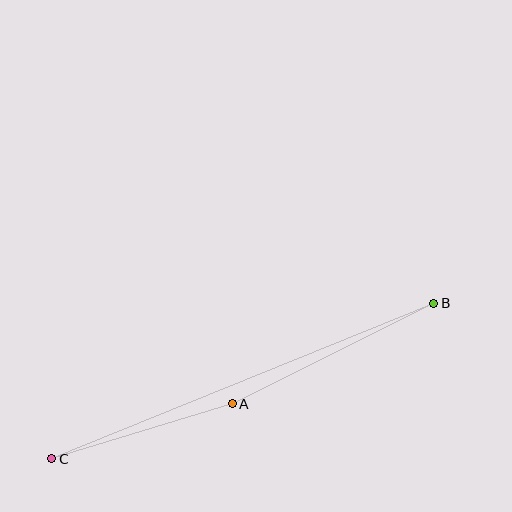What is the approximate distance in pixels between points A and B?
The distance between A and B is approximately 225 pixels.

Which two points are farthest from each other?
Points B and C are farthest from each other.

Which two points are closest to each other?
Points A and C are closest to each other.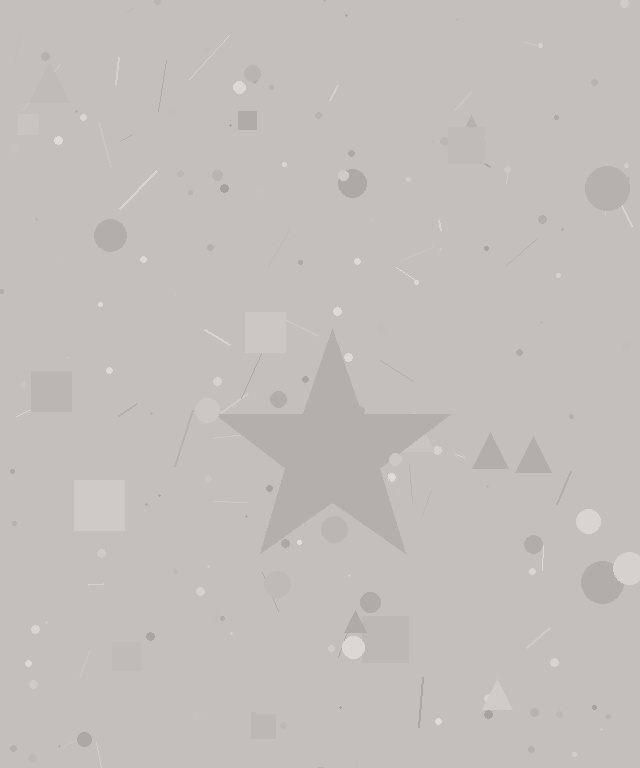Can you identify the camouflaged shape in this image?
The camouflaged shape is a star.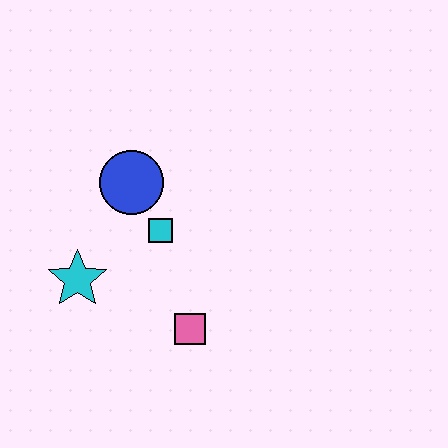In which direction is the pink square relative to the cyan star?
The pink square is to the right of the cyan star.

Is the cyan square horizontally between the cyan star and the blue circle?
No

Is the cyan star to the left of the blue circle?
Yes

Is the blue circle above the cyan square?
Yes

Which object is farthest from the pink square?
The blue circle is farthest from the pink square.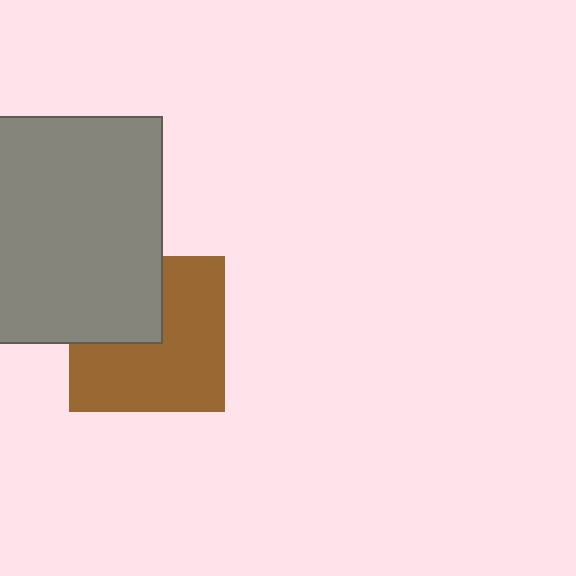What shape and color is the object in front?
The object in front is a gray rectangle.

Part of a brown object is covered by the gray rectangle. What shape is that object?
It is a square.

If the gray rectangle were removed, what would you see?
You would see the complete brown square.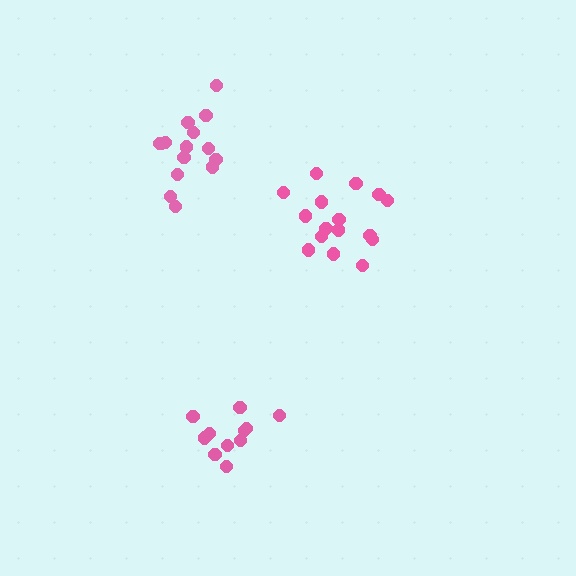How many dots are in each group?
Group 1: 16 dots, Group 2: 11 dots, Group 3: 15 dots (42 total).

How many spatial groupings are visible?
There are 3 spatial groupings.